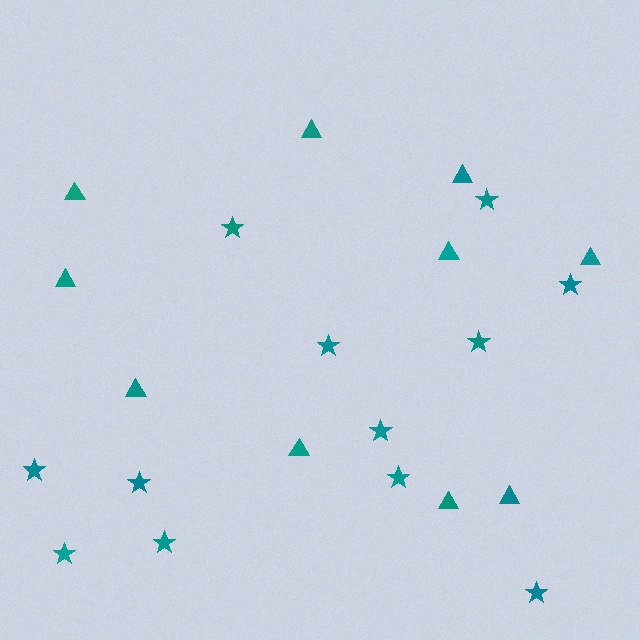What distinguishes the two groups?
There are 2 groups: one group of stars (12) and one group of triangles (10).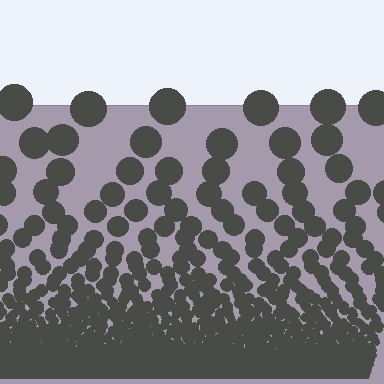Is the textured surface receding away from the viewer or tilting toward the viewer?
The surface appears to tilt toward the viewer. Texture elements get larger and sparser toward the top.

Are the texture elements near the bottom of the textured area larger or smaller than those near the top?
Smaller. The gradient is inverted — elements near the bottom are smaller and denser.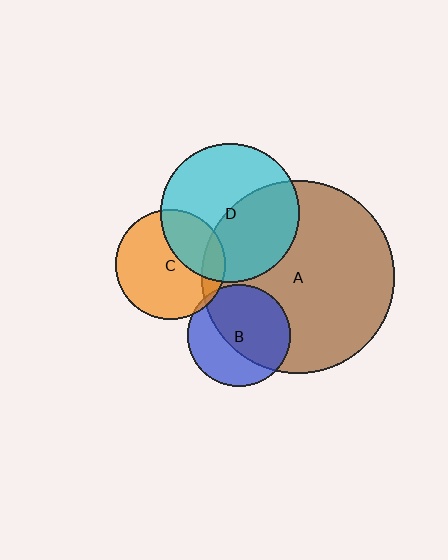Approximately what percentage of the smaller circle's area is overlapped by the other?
Approximately 60%.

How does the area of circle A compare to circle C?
Approximately 3.1 times.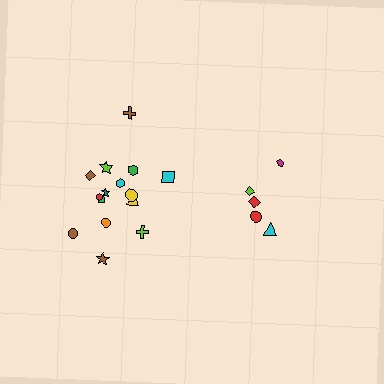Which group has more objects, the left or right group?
The left group.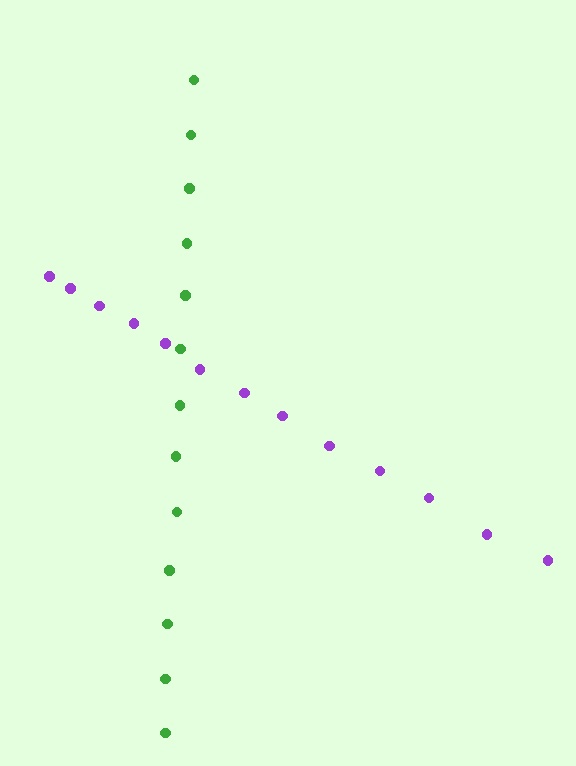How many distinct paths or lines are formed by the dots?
There are 2 distinct paths.